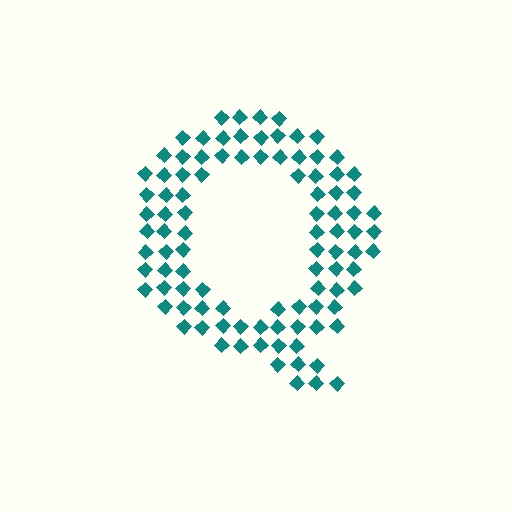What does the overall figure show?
The overall figure shows the letter Q.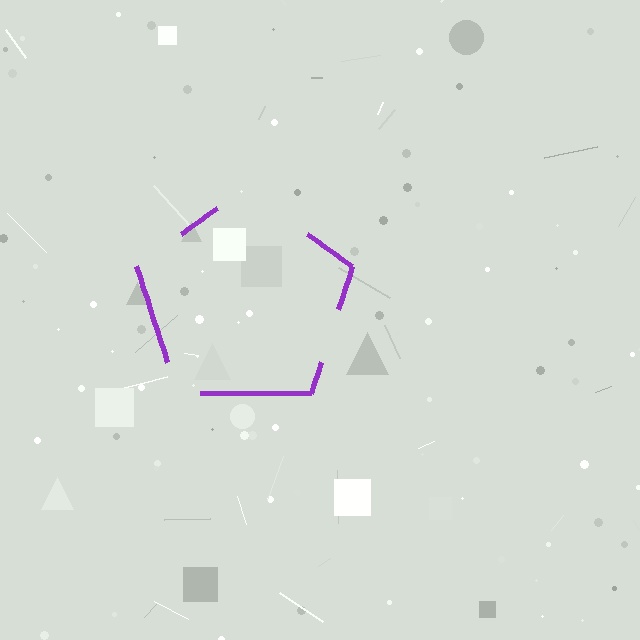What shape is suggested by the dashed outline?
The dashed outline suggests a pentagon.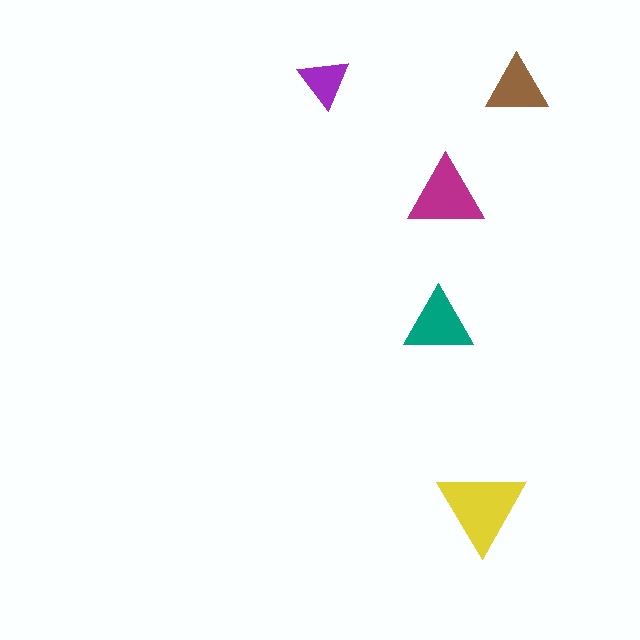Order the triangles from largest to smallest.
the yellow one, the magenta one, the teal one, the brown one, the purple one.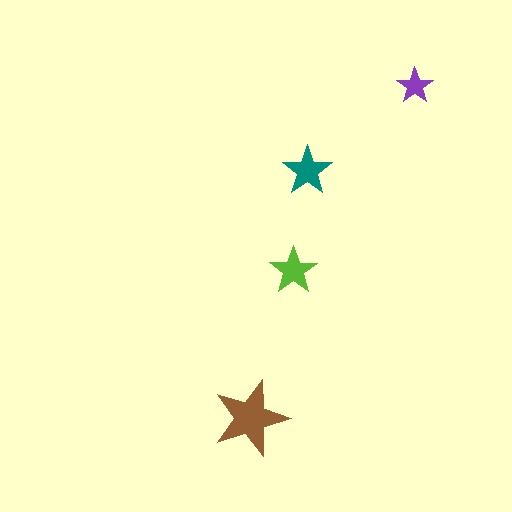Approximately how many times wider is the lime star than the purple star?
About 1.5 times wider.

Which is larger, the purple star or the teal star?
The teal one.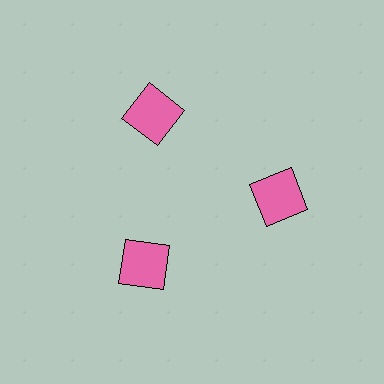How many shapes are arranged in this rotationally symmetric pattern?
There are 3 shapes, arranged in 3 groups of 1.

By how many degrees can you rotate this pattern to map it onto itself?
The pattern maps onto itself every 120 degrees of rotation.